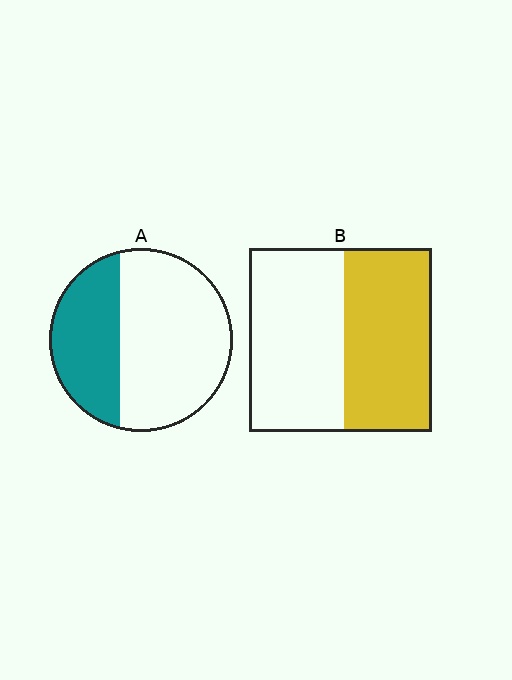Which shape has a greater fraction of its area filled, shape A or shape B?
Shape B.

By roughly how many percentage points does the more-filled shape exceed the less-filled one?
By roughly 15 percentage points (B over A).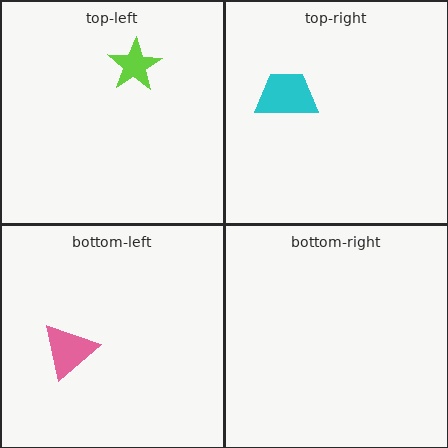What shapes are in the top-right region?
The cyan trapezoid.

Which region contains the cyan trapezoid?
The top-right region.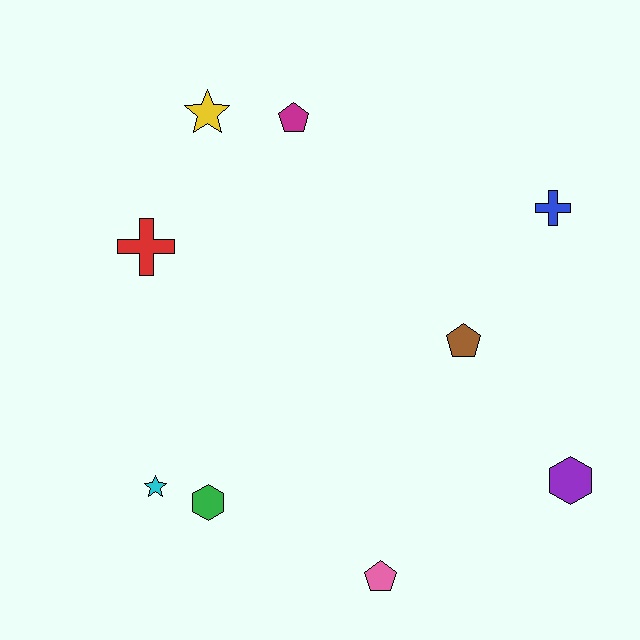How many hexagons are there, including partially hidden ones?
There are 2 hexagons.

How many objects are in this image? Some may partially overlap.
There are 9 objects.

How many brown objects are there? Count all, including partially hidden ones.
There is 1 brown object.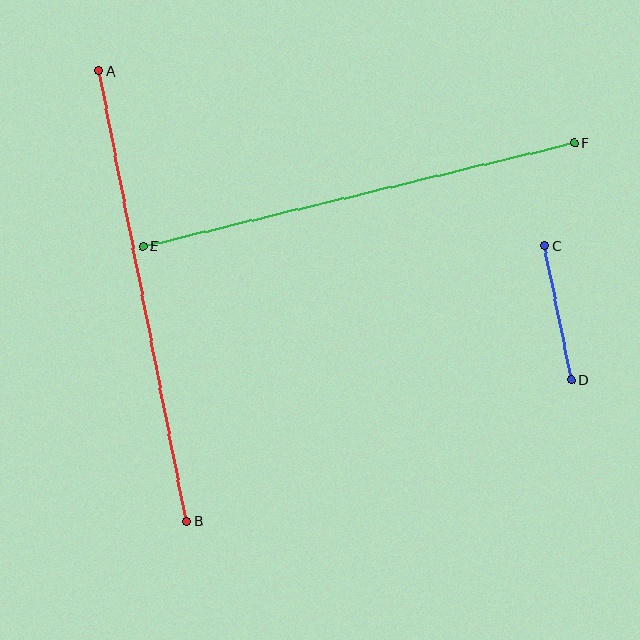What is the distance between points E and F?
The distance is approximately 443 pixels.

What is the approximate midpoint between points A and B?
The midpoint is at approximately (143, 296) pixels.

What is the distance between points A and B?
The distance is approximately 458 pixels.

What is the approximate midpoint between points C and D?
The midpoint is at approximately (558, 313) pixels.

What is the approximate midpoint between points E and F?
The midpoint is at approximately (358, 195) pixels.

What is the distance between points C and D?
The distance is approximately 137 pixels.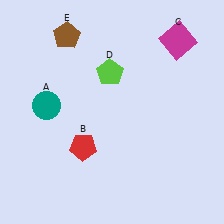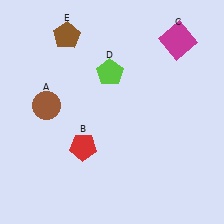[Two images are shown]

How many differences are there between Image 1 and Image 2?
There is 1 difference between the two images.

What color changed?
The circle (A) changed from teal in Image 1 to brown in Image 2.